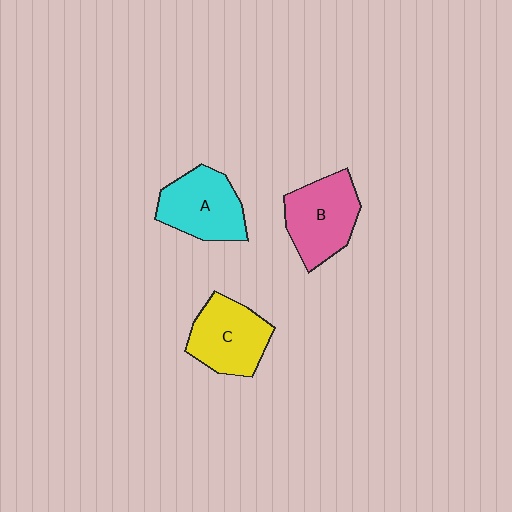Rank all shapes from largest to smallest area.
From largest to smallest: B (pink), A (cyan), C (yellow).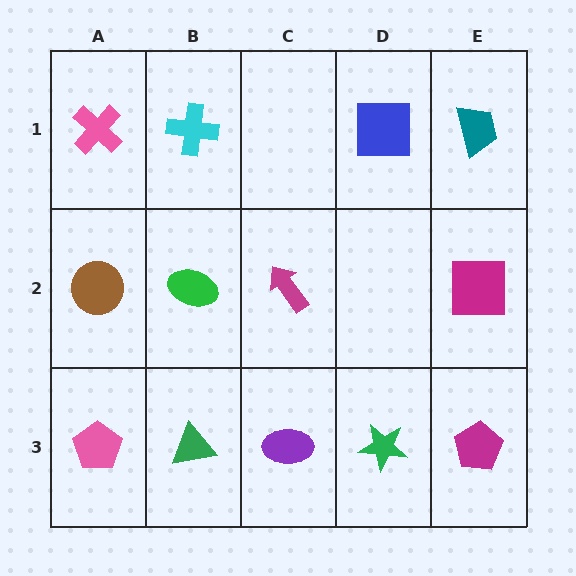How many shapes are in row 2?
4 shapes.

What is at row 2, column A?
A brown circle.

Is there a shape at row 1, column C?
No, that cell is empty.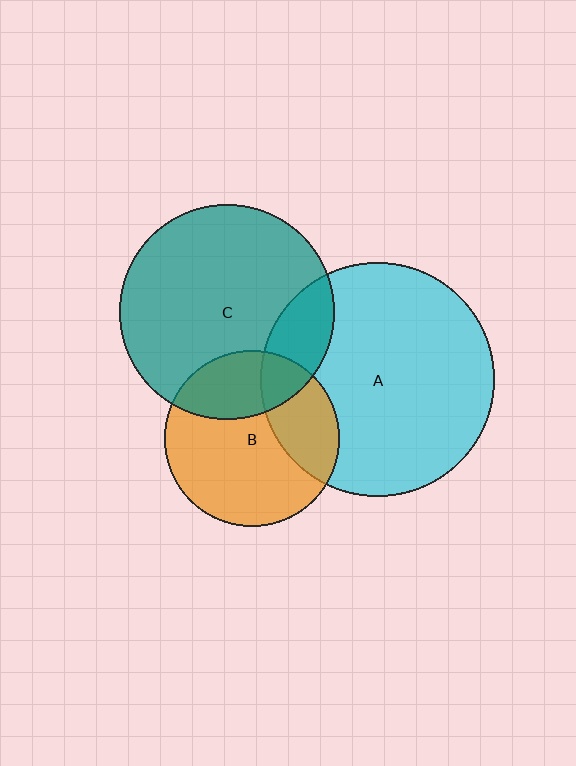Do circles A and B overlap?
Yes.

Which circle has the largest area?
Circle A (cyan).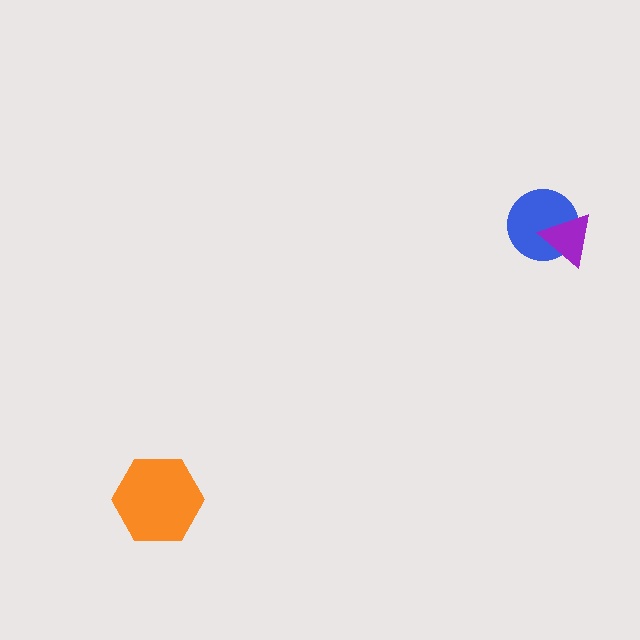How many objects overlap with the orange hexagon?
0 objects overlap with the orange hexagon.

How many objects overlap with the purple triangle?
1 object overlaps with the purple triangle.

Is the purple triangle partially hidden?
No, no other shape covers it.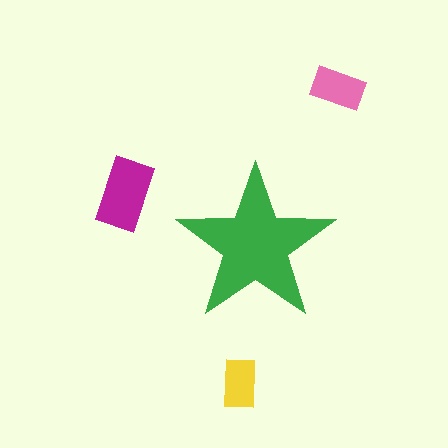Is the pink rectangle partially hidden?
No, the pink rectangle is fully visible.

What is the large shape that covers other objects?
A green star.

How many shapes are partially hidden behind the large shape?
0 shapes are partially hidden.